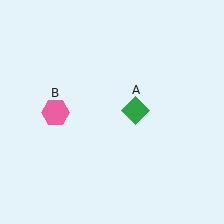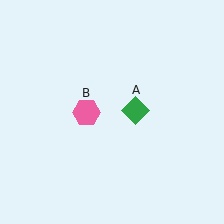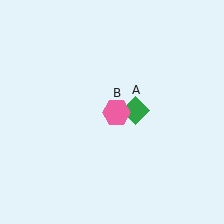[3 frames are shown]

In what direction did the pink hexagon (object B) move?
The pink hexagon (object B) moved right.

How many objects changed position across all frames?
1 object changed position: pink hexagon (object B).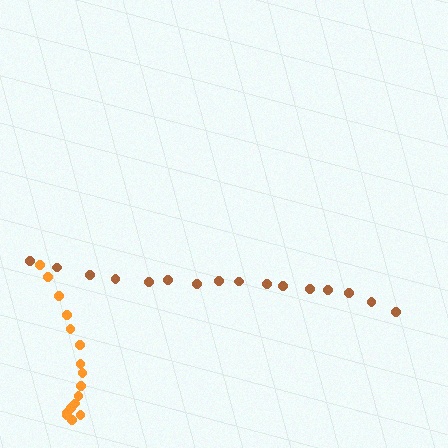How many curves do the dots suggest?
There are 2 distinct paths.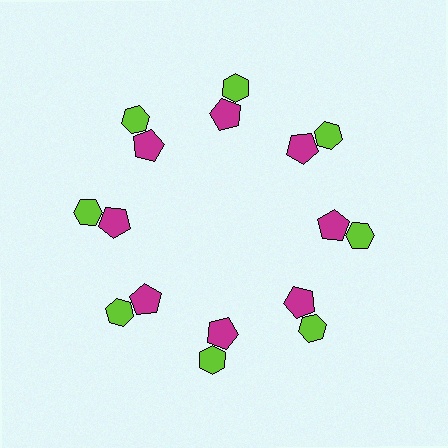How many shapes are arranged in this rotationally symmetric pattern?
There are 16 shapes, arranged in 8 groups of 2.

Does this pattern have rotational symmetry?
Yes, this pattern has 8-fold rotational symmetry. It looks the same after rotating 45 degrees around the center.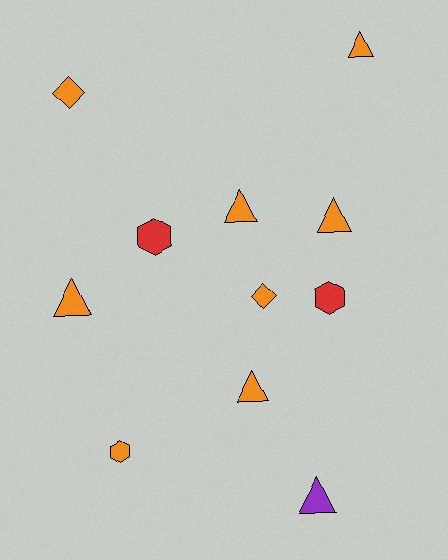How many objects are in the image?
There are 11 objects.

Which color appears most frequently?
Orange, with 8 objects.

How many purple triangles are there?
There is 1 purple triangle.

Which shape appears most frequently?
Triangle, with 6 objects.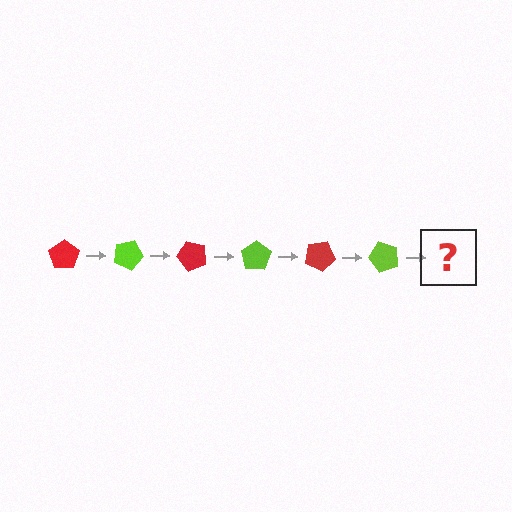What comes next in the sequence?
The next element should be a red pentagon, rotated 150 degrees from the start.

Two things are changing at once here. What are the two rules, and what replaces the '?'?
The two rules are that it rotates 25 degrees each step and the color cycles through red and lime. The '?' should be a red pentagon, rotated 150 degrees from the start.